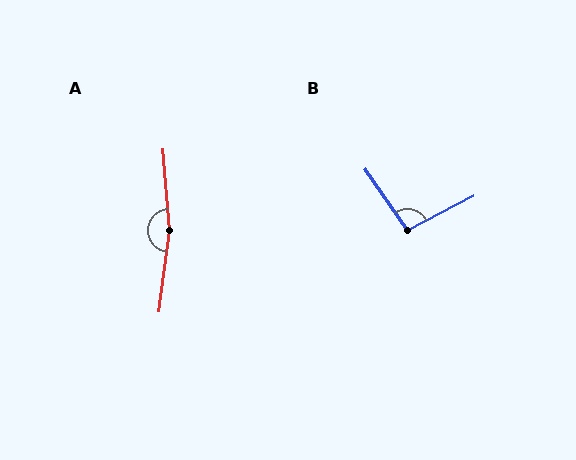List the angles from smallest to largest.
B (97°), A (168°).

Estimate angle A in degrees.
Approximately 168 degrees.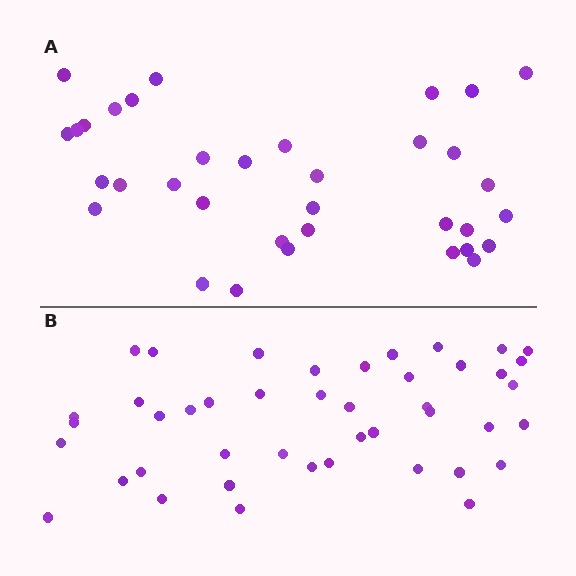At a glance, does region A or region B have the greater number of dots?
Region B (the bottom region) has more dots.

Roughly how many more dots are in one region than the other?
Region B has roughly 8 or so more dots than region A.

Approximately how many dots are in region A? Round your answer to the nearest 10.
About 40 dots. (The exact count is 35, which rounds to 40.)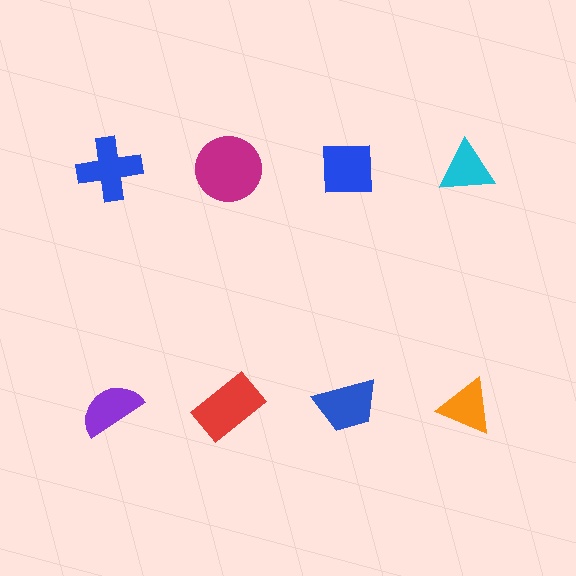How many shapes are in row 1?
4 shapes.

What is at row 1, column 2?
A magenta circle.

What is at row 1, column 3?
A blue square.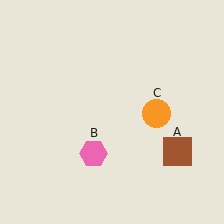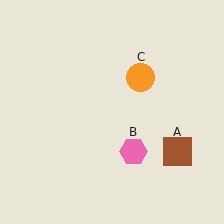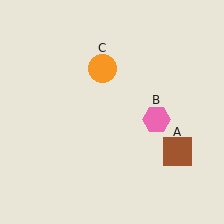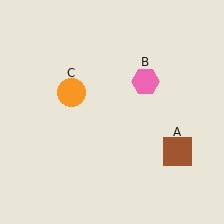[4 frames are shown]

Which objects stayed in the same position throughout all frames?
Brown square (object A) remained stationary.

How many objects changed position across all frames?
2 objects changed position: pink hexagon (object B), orange circle (object C).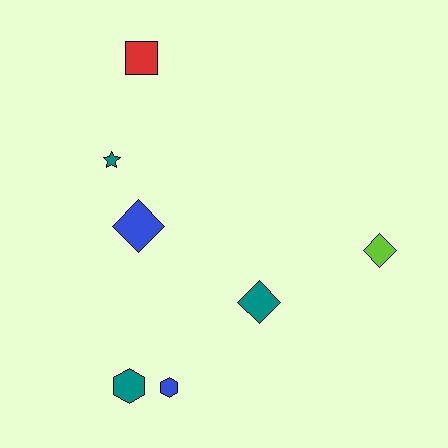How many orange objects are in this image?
There are no orange objects.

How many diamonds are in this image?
There are 3 diamonds.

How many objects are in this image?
There are 7 objects.